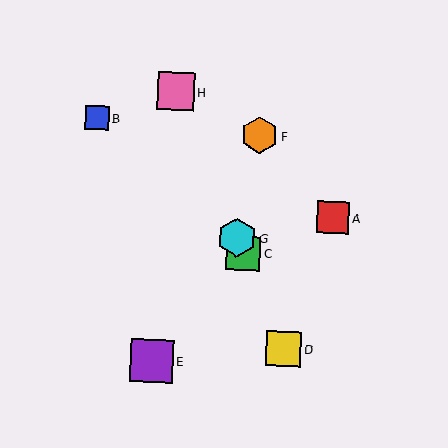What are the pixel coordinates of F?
Object F is at (260, 135).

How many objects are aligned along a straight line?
4 objects (C, D, G, H) are aligned along a straight line.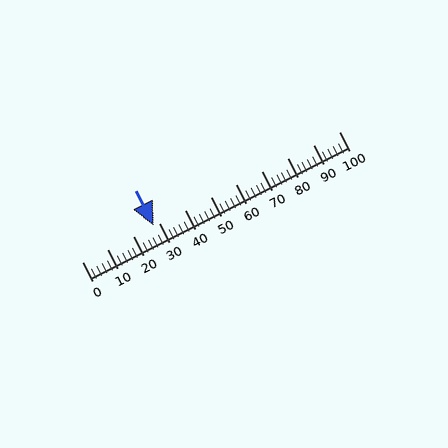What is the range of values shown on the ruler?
The ruler shows values from 0 to 100.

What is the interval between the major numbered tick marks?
The major tick marks are spaced 10 units apart.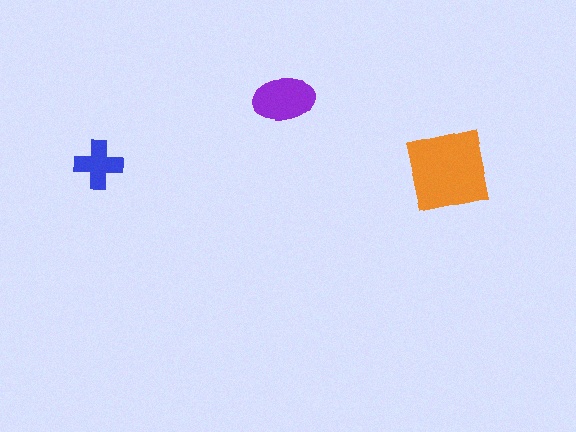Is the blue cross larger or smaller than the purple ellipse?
Smaller.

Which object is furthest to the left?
The blue cross is leftmost.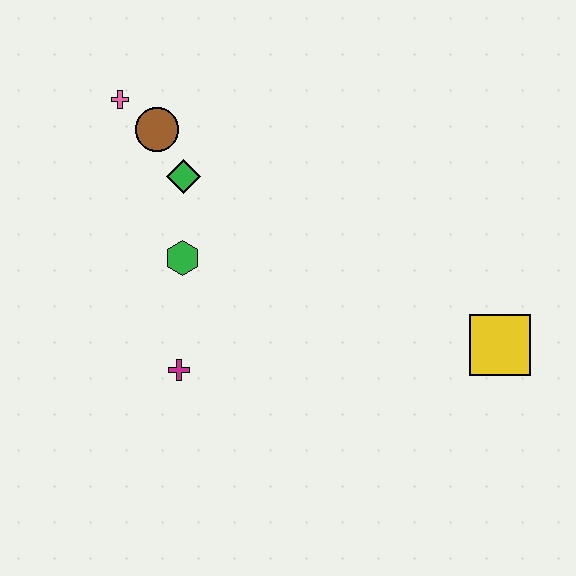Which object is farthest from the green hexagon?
The yellow square is farthest from the green hexagon.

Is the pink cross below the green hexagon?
No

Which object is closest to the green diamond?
The brown circle is closest to the green diamond.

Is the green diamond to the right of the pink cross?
Yes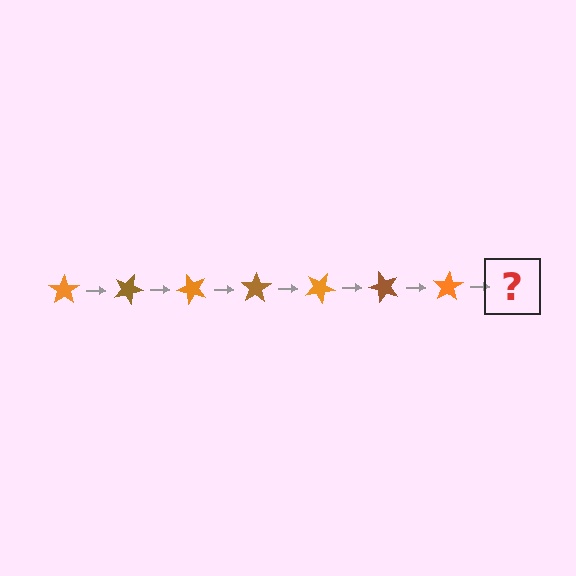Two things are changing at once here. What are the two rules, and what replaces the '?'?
The two rules are that it rotates 25 degrees each step and the color cycles through orange and brown. The '?' should be a brown star, rotated 175 degrees from the start.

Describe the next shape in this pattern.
It should be a brown star, rotated 175 degrees from the start.